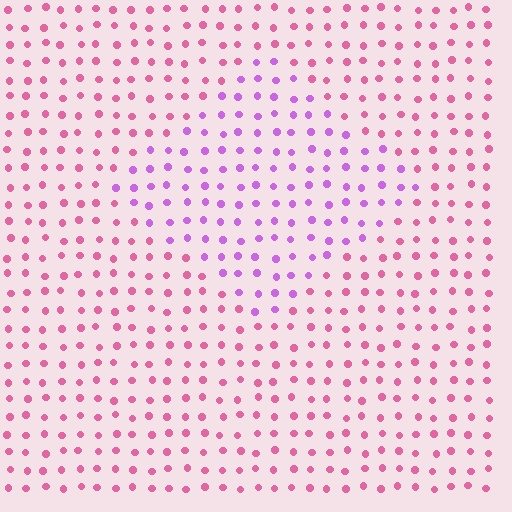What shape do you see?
I see a diamond.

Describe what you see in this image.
The image is filled with small pink elements in a uniform arrangement. A diamond-shaped region is visible where the elements are tinted to a slightly different hue, forming a subtle color boundary.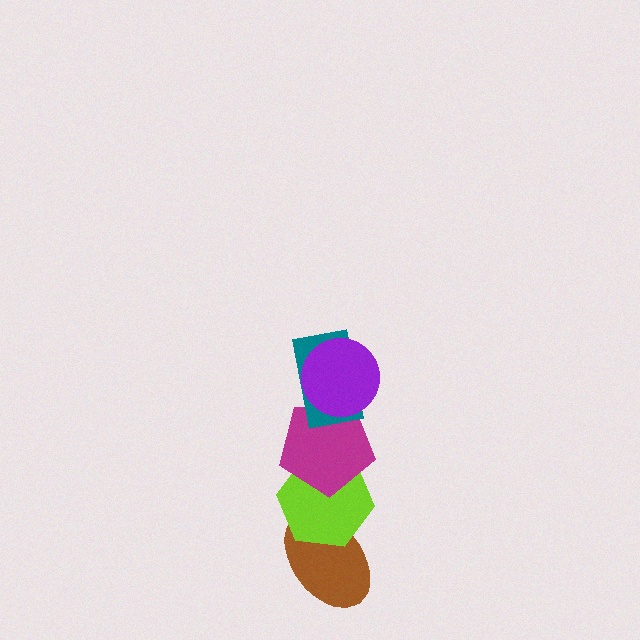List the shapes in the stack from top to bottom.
From top to bottom: the purple circle, the teal rectangle, the magenta pentagon, the lime hexagon, the brown ellipse.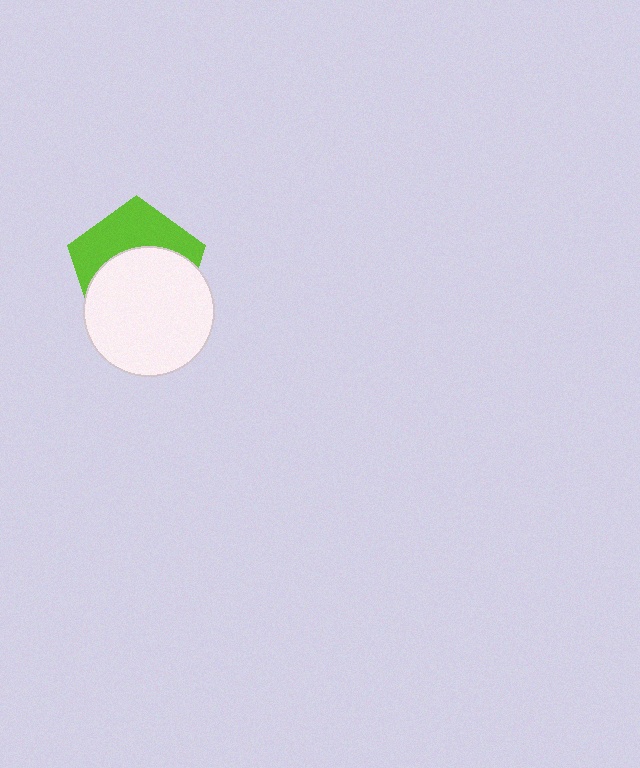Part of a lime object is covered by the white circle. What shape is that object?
It is a pentagon.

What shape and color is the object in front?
The object in front is a white circle.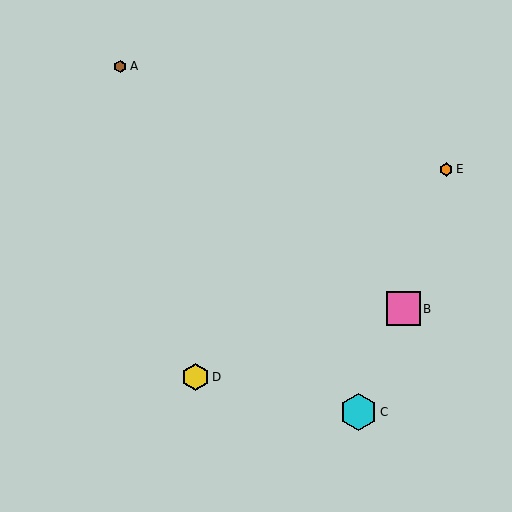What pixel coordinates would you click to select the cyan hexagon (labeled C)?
Click at (359, 412) to select the cyan hexagon C.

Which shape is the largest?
The cyan hexagon (labeled C) is the largest.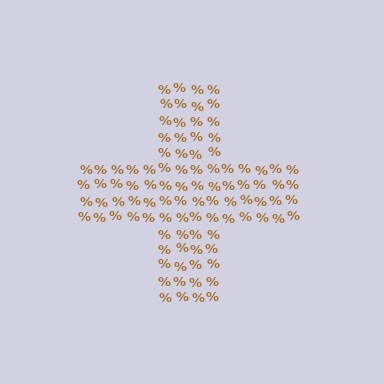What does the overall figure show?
The overall figure shows a cross.